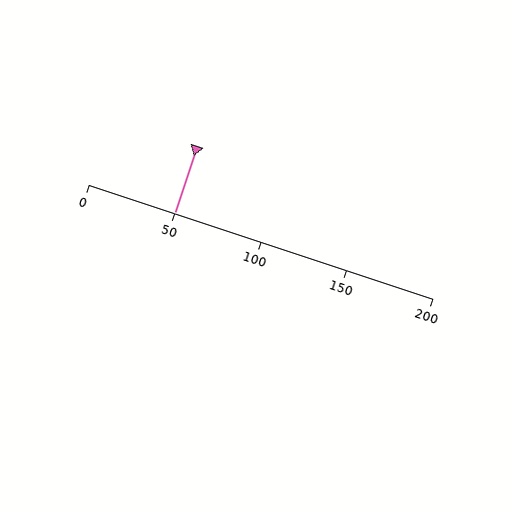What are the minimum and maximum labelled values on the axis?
The axis runs from 0 to 200.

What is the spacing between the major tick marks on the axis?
The major ticks are spaced 50 apart.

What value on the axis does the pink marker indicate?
The marker indicates approximately 50.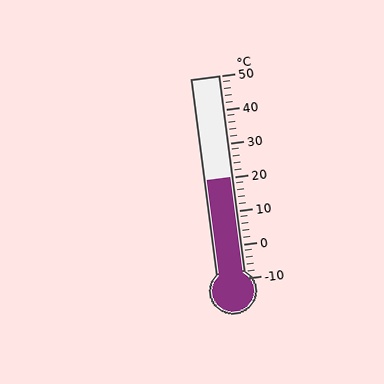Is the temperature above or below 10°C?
The temperature is above 10°C.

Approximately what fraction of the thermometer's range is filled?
The thermometer is filled to approximately 50% of its range.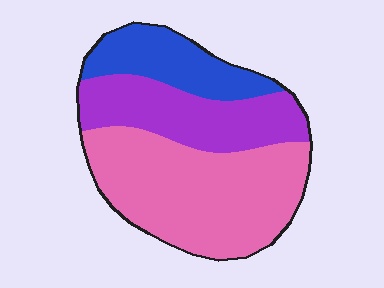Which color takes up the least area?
Blue, at roughly 20%.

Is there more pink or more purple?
Pink.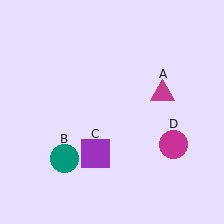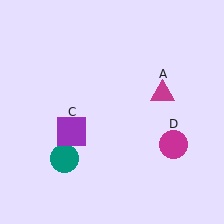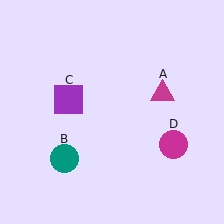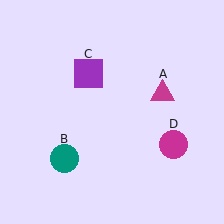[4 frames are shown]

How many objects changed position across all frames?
1 object changed position: purple square (object C).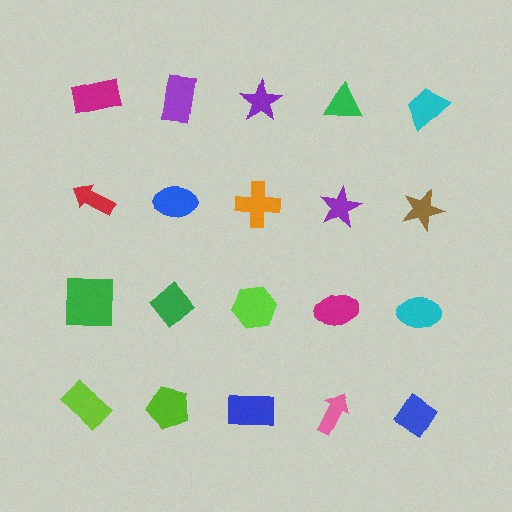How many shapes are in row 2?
5 shapes.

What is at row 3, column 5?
A cyan ellipse.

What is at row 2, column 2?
A blue ellipse.